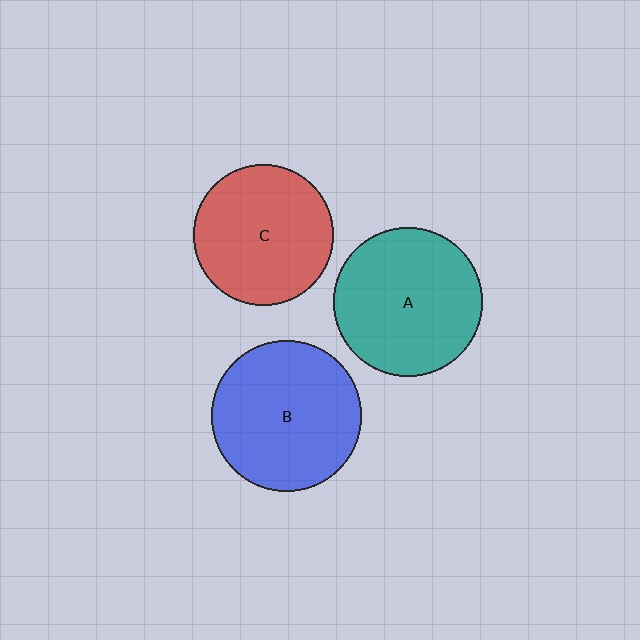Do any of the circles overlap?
No, none of the circles overlap.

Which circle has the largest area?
Circle B (blue).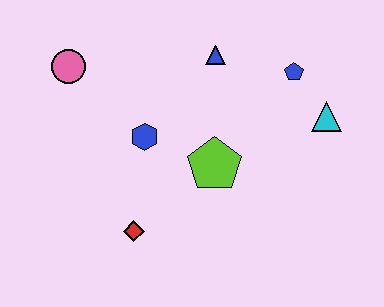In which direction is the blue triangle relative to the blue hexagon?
The blue triangle is above the blue hexagon.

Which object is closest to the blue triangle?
The blue pentagon is closest to the blue triangle.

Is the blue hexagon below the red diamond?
No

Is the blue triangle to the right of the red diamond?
Yes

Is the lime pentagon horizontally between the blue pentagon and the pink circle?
Yes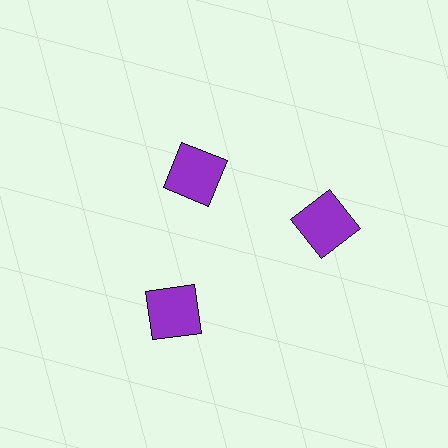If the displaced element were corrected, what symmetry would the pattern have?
It would have 3-fold rotational symmetry — the pattern would map onto itself every 120 degrees.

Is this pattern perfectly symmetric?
No. The 3 purple squares are arranged in a ring, but one element near the 11 o'clock position is pulled inward toward the center, breaking the 3-fold rotational symmetry.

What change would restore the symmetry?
The symmetry would be restored by moving it outward, back onto the ring so that all 3 squares sit at equal angles and equal distance from the center.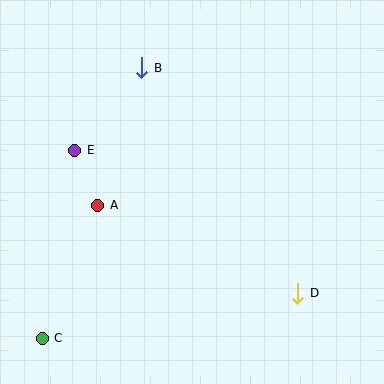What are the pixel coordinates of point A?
Point A is at (98, 205).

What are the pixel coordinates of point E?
Point E is at (75, 150).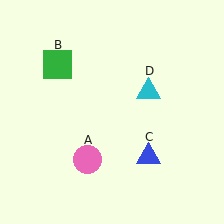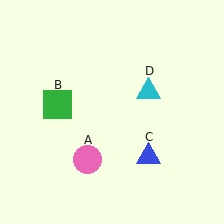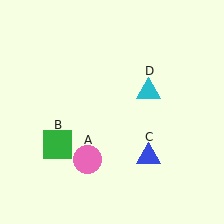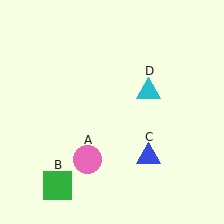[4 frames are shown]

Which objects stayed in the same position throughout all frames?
Pink circle (object A) and blue triangle (object C) and cyan triangle (object D) remained stationary.